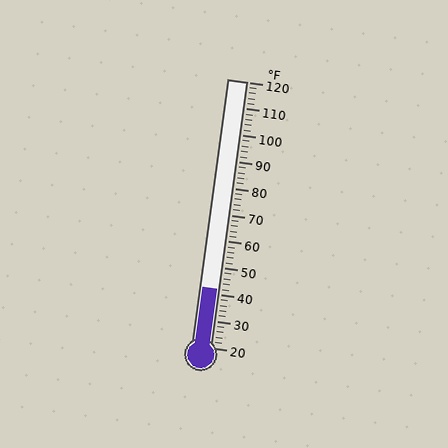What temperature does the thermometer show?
The thermometer shows approximately 42°F.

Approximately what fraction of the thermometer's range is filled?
The thermometer is filled to approximately 20% of its range.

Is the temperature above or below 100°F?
The temperature is below 100°F.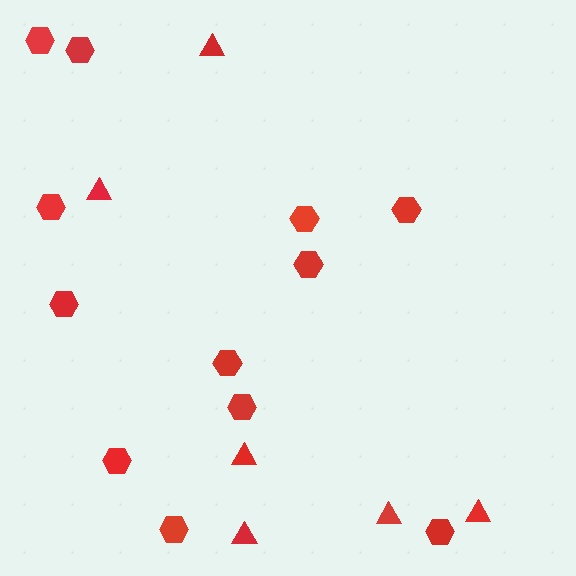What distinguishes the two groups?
There are 2 groups: one group of hexagons (12) and one group of triangles (6).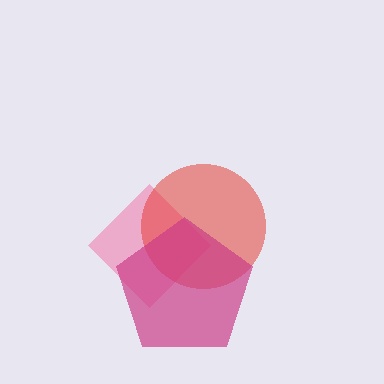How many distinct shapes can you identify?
There are 3 distinct shapes: a pink diamond, a red circle, a magenta pentagon.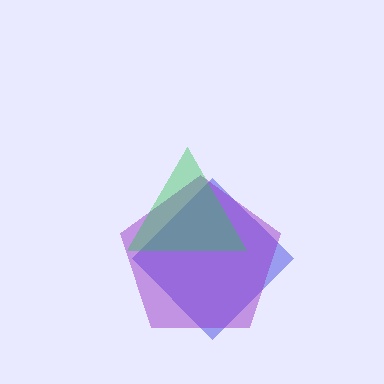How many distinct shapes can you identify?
There are 3 distinct shapes: a blue diamond, a purple pentagon, a green triangle.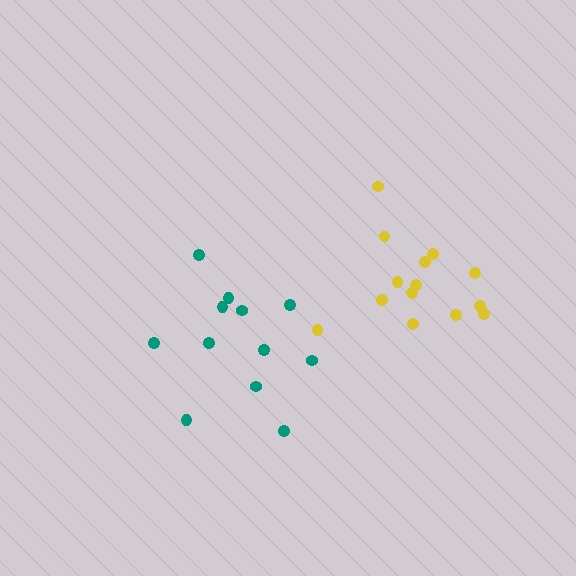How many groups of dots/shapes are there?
There are 2 groups.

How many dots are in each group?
Group 1: 12 dots, Group 2: 14 dots (26 total).